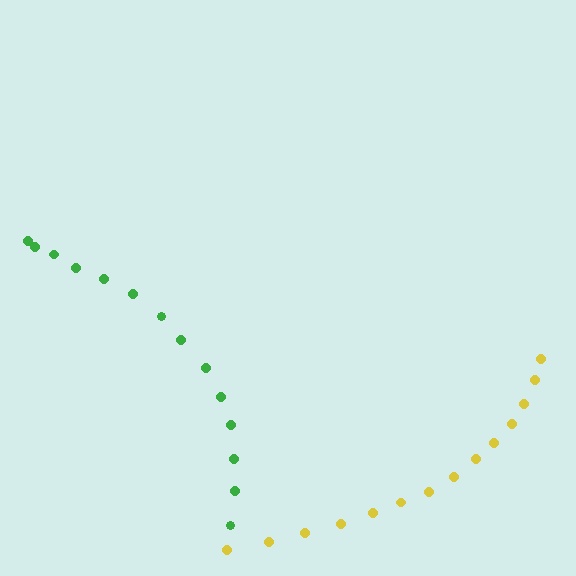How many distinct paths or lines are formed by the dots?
There are 2 distinct paths.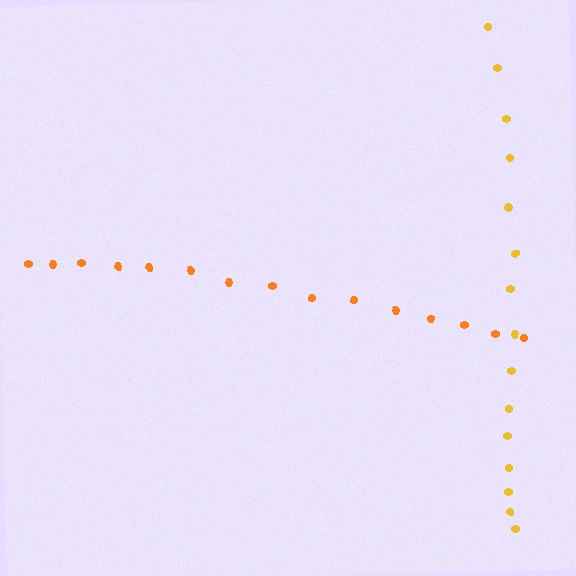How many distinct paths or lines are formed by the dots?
There are 2 distinct paths.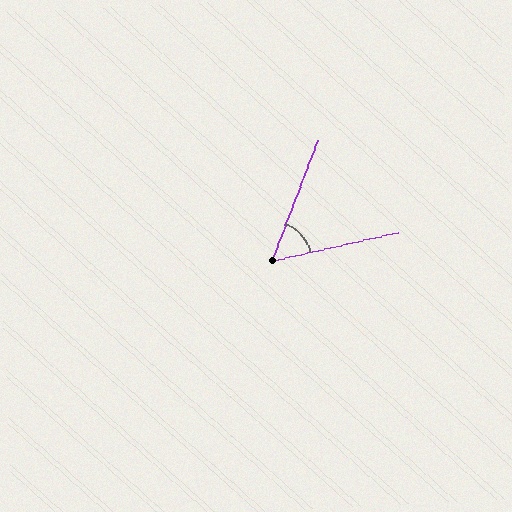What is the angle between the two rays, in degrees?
Approximately 56 degrees.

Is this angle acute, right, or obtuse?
It is acute.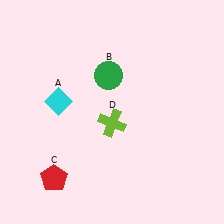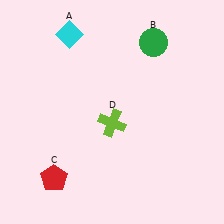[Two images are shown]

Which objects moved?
The objects that moved are: the cyan diamond (A), the green circle (B).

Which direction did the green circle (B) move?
The green circle (B) moved right.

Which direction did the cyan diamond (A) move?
The cyan diamond (A) moved up.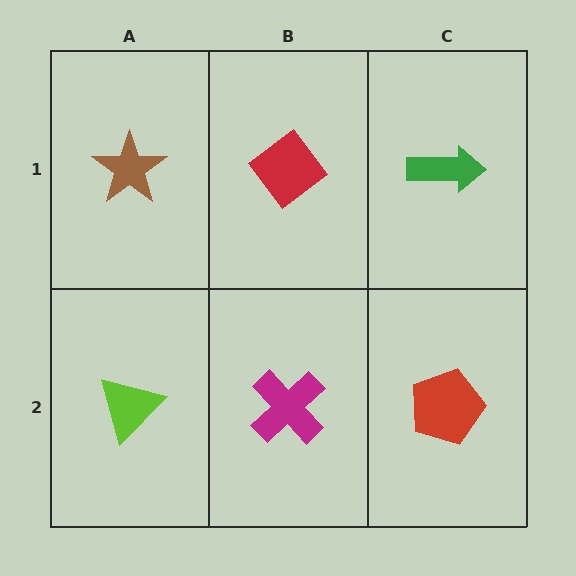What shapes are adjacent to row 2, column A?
A brown star (row 1, column A), a magenta cross (row 2, column B).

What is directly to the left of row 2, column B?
A lime triangle.